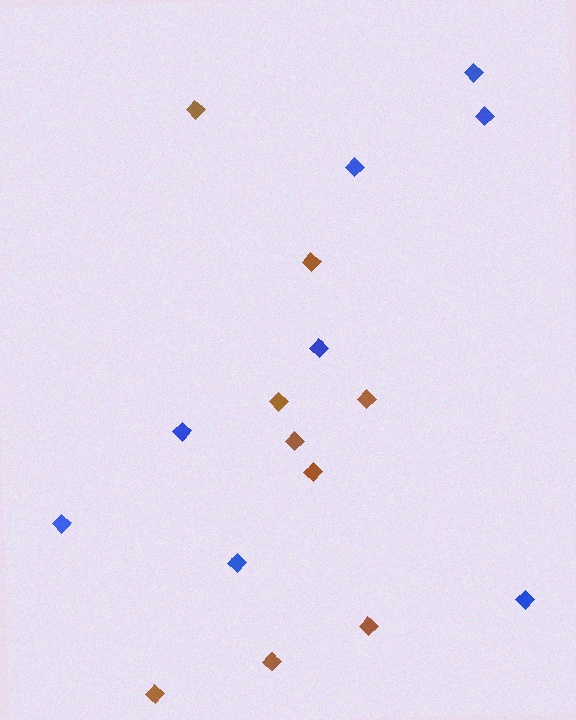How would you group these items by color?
There are 2 groups: one group of brown diamonds (9) and one group of blue diamonds (8).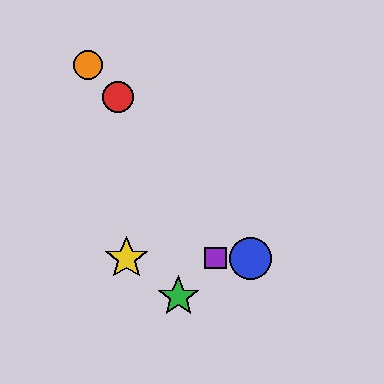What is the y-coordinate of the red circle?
The red circle is at y≈97.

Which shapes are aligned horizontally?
The blue circle, the yellow star, the purple square are aligned horizontally.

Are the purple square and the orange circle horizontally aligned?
No, the purple square is at y≈258 and the orange circle is at y≈65.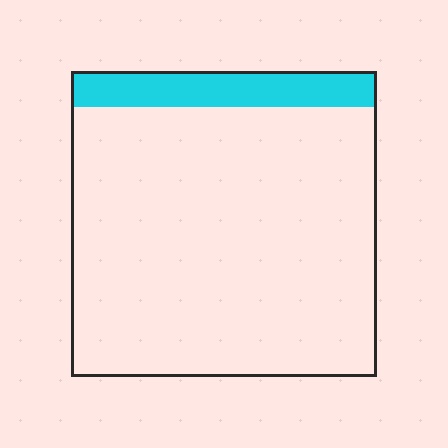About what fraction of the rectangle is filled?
About one eighth (1/8).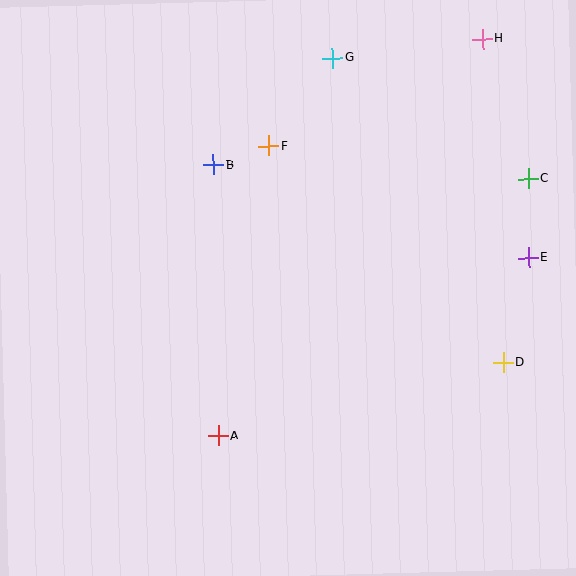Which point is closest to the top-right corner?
Point H is closest to the top-right corner.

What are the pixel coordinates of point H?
Point H is at (482, 39).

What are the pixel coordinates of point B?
Point B is at (213, 165).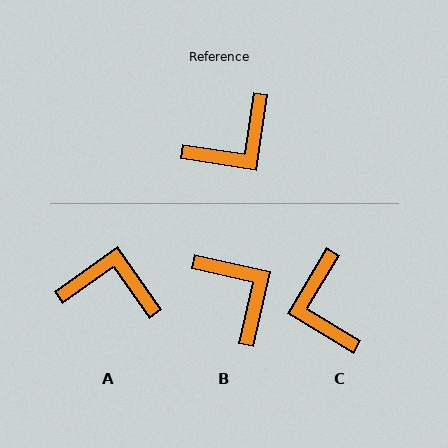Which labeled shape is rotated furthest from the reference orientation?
A, about 134 degrees away.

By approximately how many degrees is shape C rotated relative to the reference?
Approximately 112 degrees clockwise.